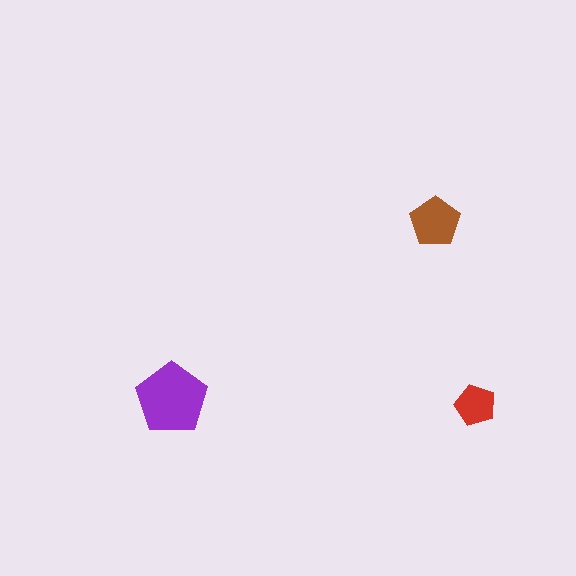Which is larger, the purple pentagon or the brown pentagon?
The purple one.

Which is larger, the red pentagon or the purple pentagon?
The purple one.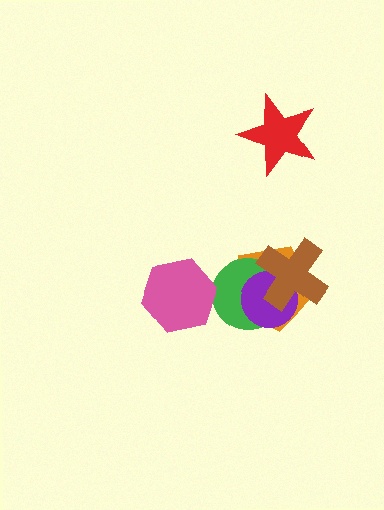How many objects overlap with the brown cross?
3 objects overlap with the brown cross.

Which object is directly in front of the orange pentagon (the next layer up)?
The green circle is directly in front of the orange pentagon.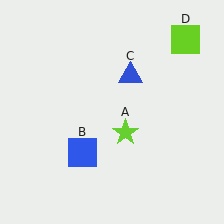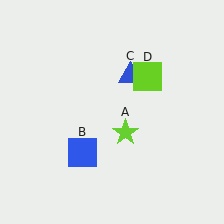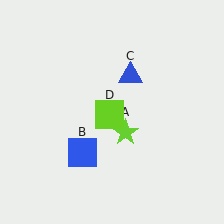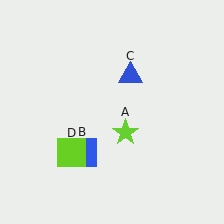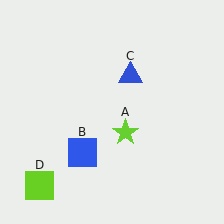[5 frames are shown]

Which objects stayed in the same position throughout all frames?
Lime star (object A) and blue square (object B) and blue triangle (object C) remained stationary.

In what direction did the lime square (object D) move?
The lime square (object D) moved down and to the left.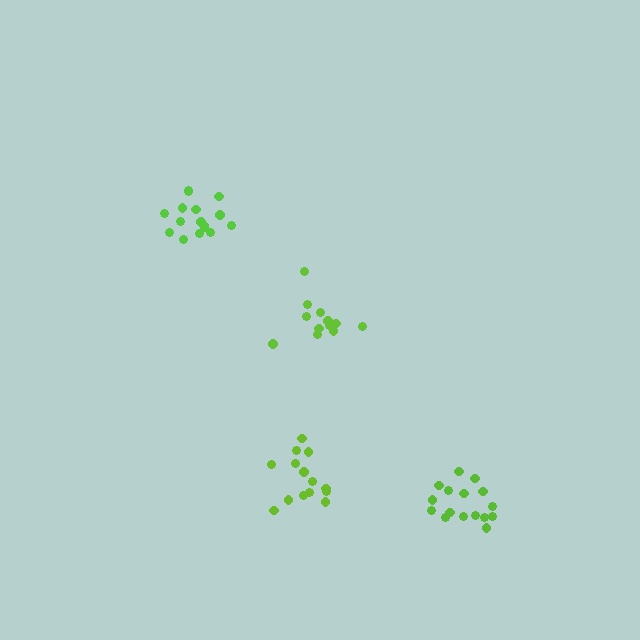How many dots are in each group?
Group 1: 14 dots, Group 2: 16 dots, Group 3: 12 dots, Group 4: 16 dots (58 total).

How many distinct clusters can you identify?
There are 4 distinct clusters.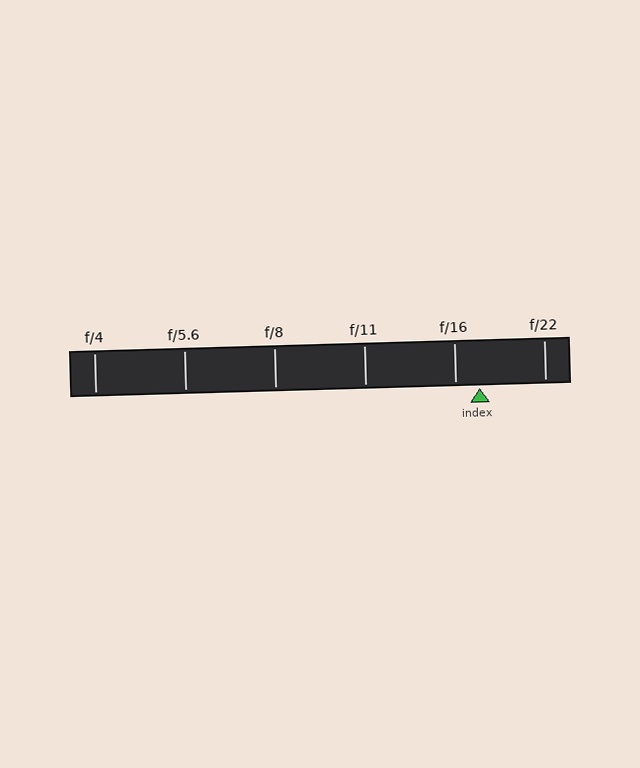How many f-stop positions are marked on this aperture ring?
There are 6 f-stop positions marked.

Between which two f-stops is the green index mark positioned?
The index mark is between f/16 and f/22.